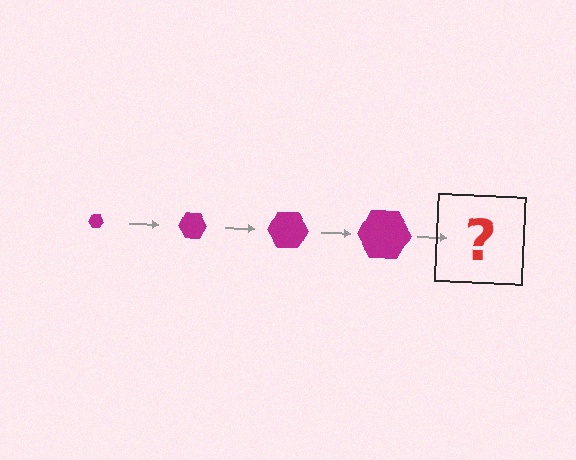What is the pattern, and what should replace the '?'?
The pattern is that the hexagon gets progressively larger each step. The '?' should be a magenta hexagon, larger than the previous one.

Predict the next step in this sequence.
The next step is a magenta hexagon, larger than the previous one.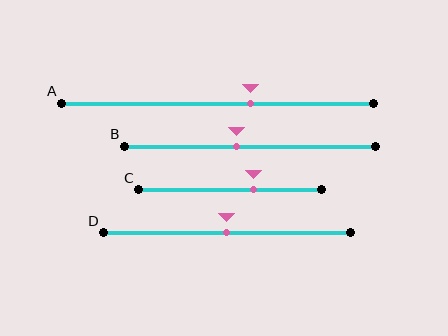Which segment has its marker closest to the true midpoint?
Segment D has its marker closest to the true midpoint.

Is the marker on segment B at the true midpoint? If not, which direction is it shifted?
No, the marker on segment B is shifted to the left by about 5% of the segment length.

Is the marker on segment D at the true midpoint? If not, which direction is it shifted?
Yes, the marker on segment D is at the true midpoint.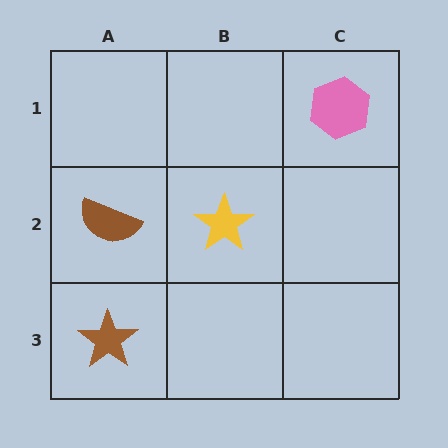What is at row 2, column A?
A brown semicircle.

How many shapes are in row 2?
2 shapes.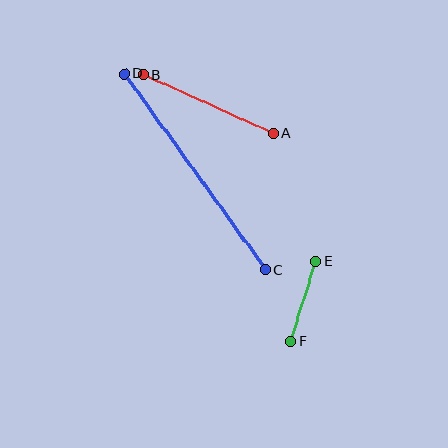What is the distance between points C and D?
The distance is approximately 241 pixels.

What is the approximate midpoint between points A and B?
The midpoint is at approximately (208, 104) pixels.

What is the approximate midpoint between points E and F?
The midpoint is at approximately (303, 301) pixels.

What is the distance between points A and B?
The distance is approximately 142 pixels.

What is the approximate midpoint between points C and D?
The midpoint is at approximately (195, 172) pixels.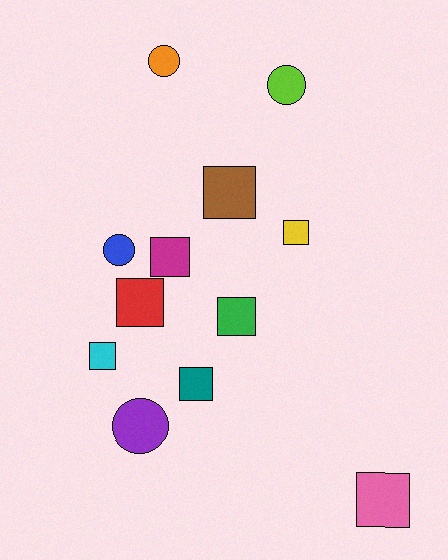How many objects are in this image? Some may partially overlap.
There are 12 objects.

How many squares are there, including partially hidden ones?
There are 8 squares.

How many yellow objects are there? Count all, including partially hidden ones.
There is 1 yellow object.